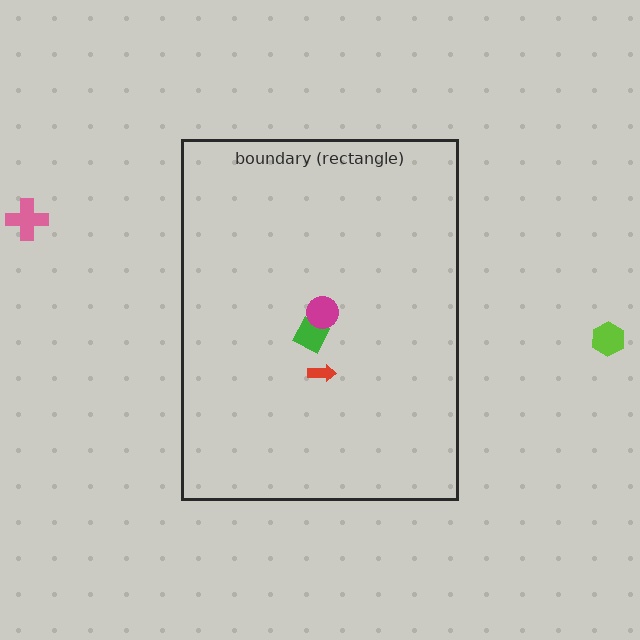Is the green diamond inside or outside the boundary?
Inside.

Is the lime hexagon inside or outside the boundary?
Outside.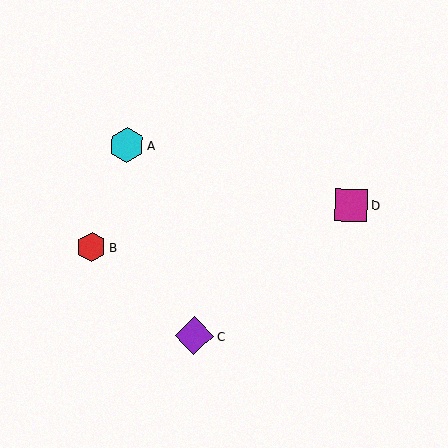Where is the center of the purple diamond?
The center of the purple diamond is at (195, 336).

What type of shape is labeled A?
Shape A is a cyan hexagon.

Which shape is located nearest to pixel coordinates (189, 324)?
The purple diamond (labeled C) at (195, 336) is nearest to that location.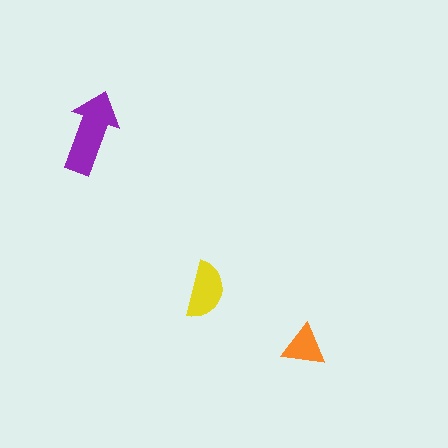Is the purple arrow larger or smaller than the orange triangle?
Larger.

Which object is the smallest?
The orange triangle.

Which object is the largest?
The purple arrow.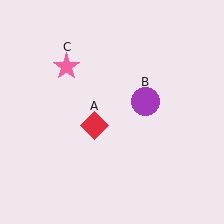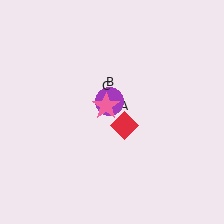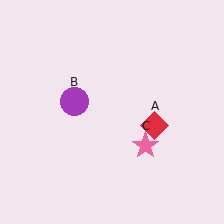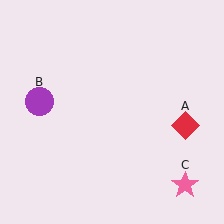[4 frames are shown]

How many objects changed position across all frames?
3 objects changed position: red diamond (object A), purple circle (object B), pink star (object C).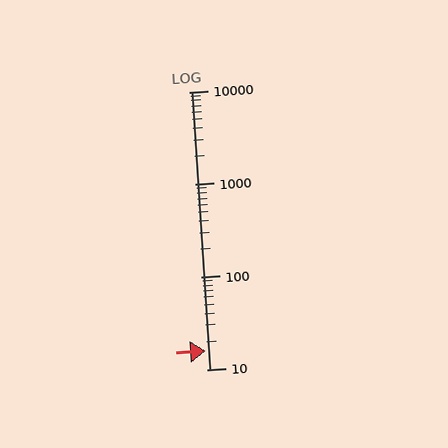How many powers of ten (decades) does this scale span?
The scale spans 3 decades, from 10 to 10000.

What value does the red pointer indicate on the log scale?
The pointer indicates approximately 16.